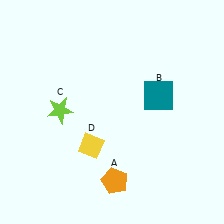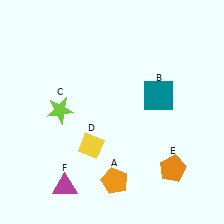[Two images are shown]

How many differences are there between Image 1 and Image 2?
There are 2 differences between the two images.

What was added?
An orange pentagon (E), a magenta triangle (F) were added in Image 2.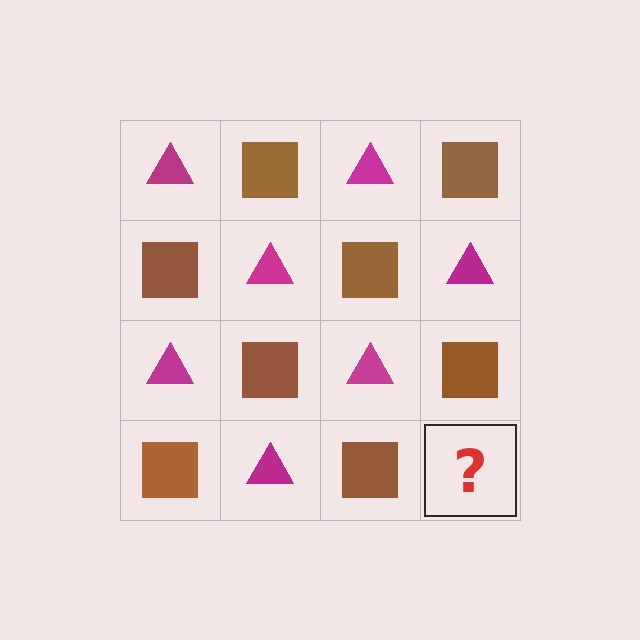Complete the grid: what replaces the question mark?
The question mark should be replaced with a magenta triangle.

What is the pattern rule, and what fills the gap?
The rule is that it alternates magenta triangle and brown square in a checkerboard pattern. The gap should be filled with a magenta triangle.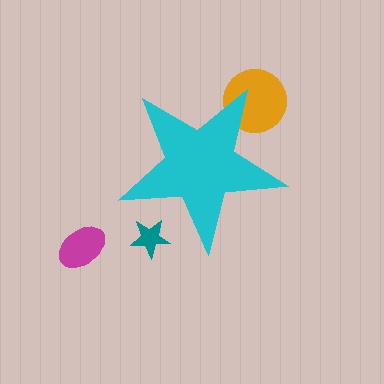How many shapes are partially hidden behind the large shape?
2 shapes are partially hidden.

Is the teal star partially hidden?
Yes, the teal star is partially hidden behind the cyan star.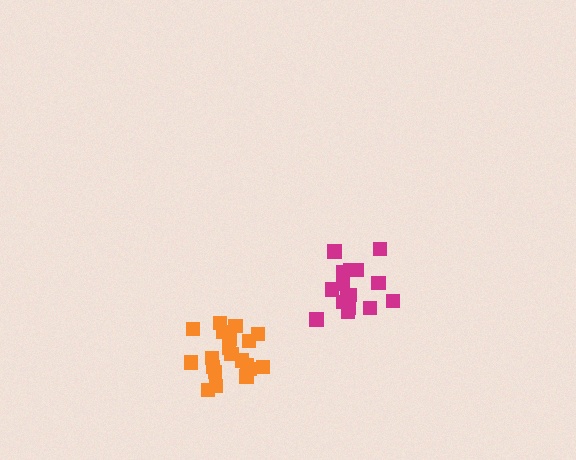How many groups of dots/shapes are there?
There are 2 groups.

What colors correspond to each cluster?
The clusters are colored: magenta, orange.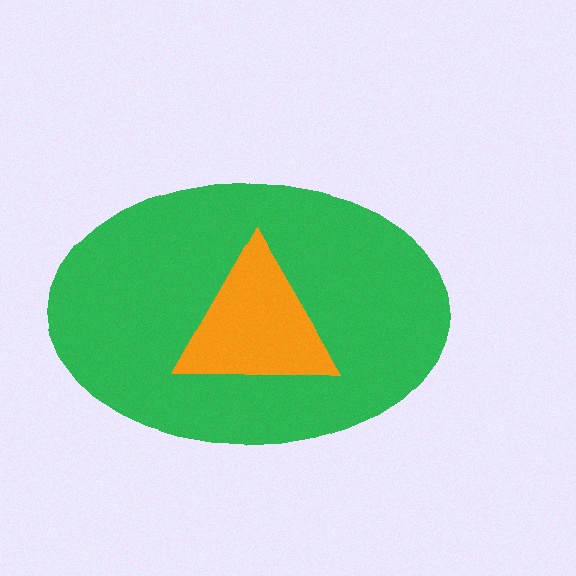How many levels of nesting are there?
2.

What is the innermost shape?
The orange triangle.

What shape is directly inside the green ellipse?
The orange triangle.